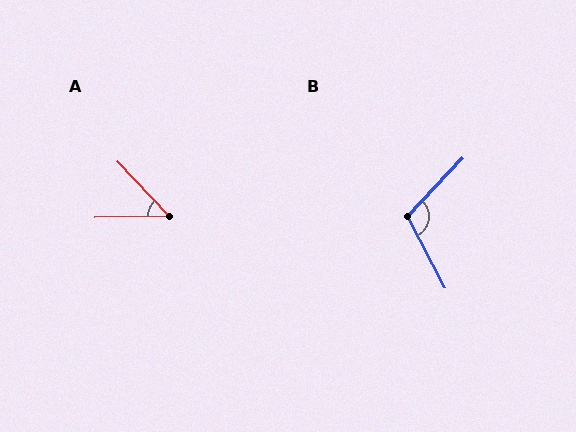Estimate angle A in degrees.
Approximately 47 degrees.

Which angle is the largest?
B, at approximately 109 degrees.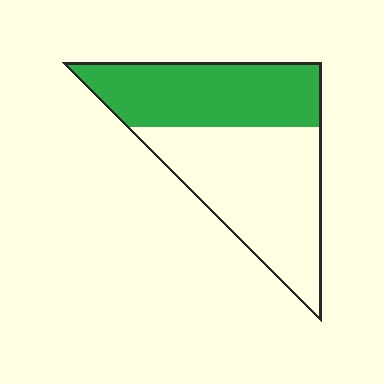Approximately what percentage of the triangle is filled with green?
Approximately 45%.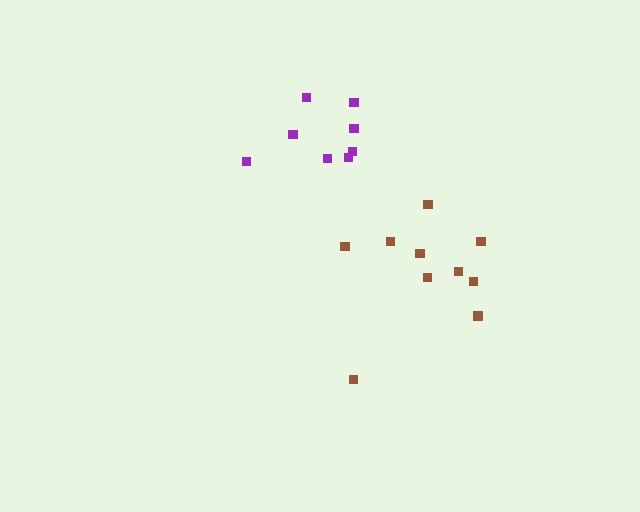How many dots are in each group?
Group 1: 8 dots, Group 2: 10 dots (18 total).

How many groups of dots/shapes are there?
There are 2 groups.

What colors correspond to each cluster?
The clusters are colored: purple, brown.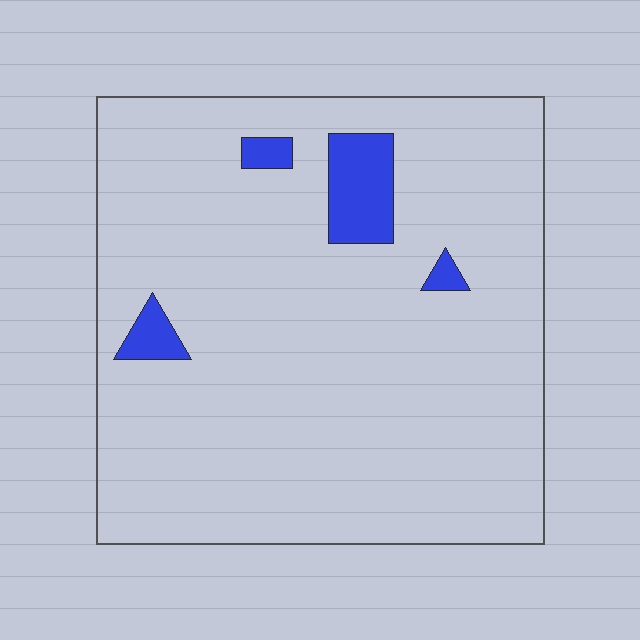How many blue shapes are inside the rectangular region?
4.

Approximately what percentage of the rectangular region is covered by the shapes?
Approximately 5%.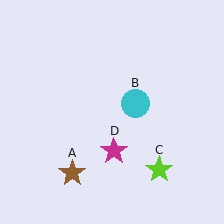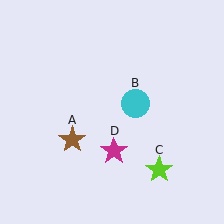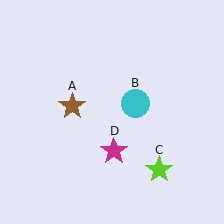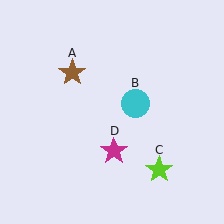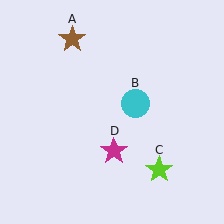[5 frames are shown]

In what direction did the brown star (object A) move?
The brown star (object A) moved up.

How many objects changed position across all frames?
1 object changed position: brown star (object A).